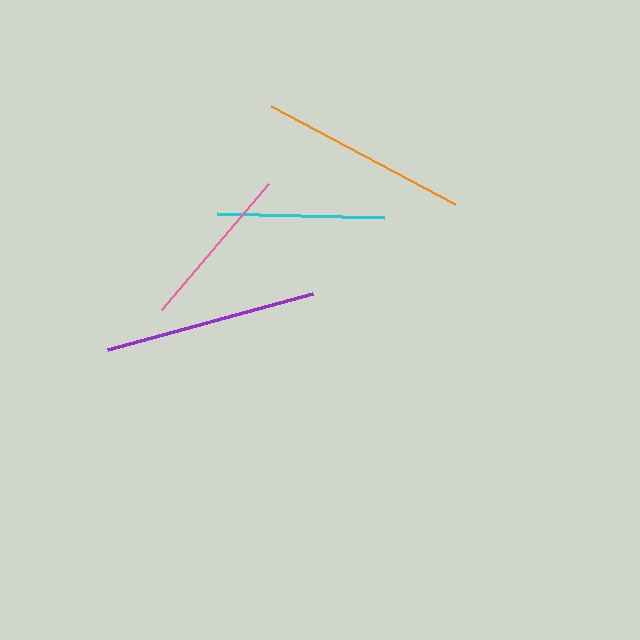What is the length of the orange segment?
The orange segment is approximately 209 pixels long.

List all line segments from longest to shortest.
From longest to shortest: purple, orange, cyan, pink.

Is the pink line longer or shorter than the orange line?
The orange line is longer than the pink line.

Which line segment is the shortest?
The pink line is the shortest at approximately 166 pixels.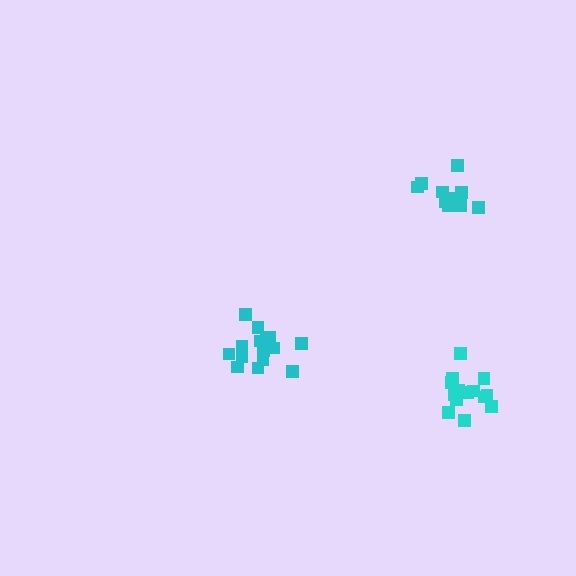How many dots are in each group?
Group 1: 10 dots, Group 2: 14 dots, Group 3: 15 dots (39 total).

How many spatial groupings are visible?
There are 3 spatial groupings.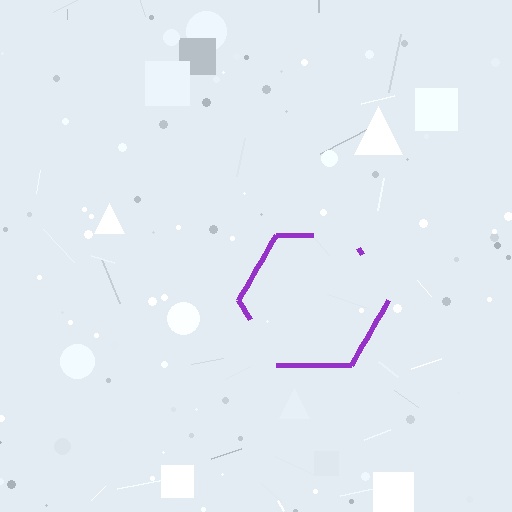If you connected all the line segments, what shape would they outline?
They would outline a hexagon.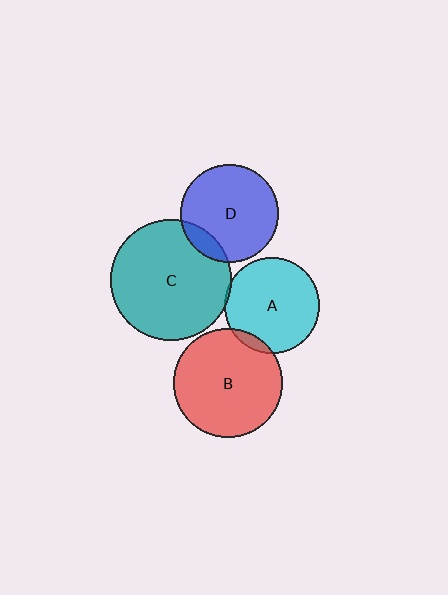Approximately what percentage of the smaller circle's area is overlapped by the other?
Approximately 5%.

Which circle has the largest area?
Circle C (teal).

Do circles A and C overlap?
Yes.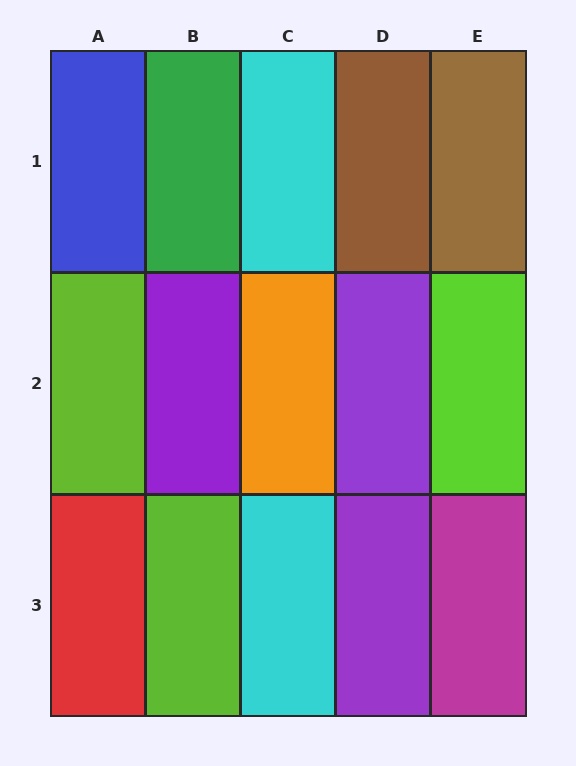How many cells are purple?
3 cells are purple.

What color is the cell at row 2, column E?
Lime.